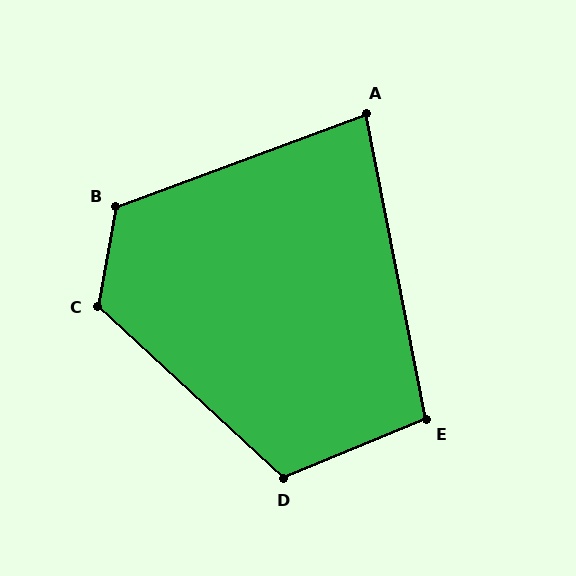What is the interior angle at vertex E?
Approximately 101 degrees (obtuse).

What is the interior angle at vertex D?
Approximately 115 degrees (obtuse).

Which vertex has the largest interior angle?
C, at approximately 123 degrees.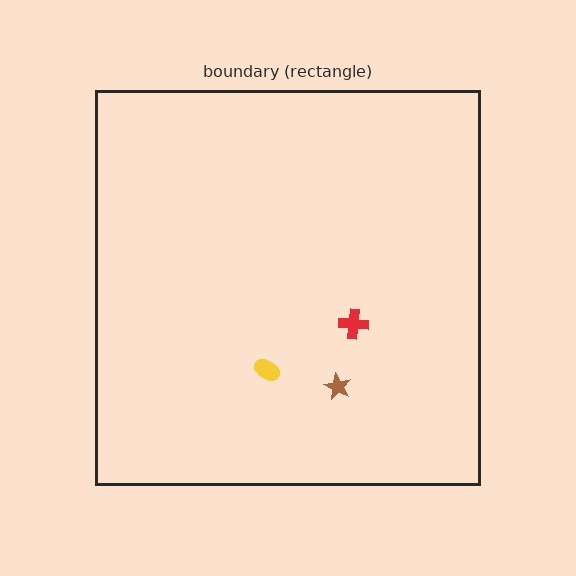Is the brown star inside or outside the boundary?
Inside.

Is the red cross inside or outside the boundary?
Inside.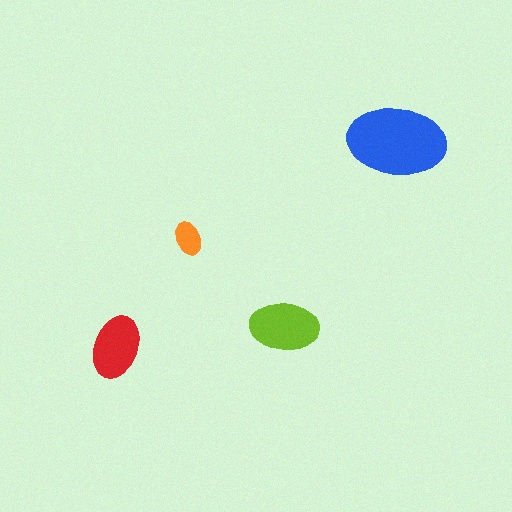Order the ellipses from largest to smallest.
the blue one, the lime one, the red one, the orange one.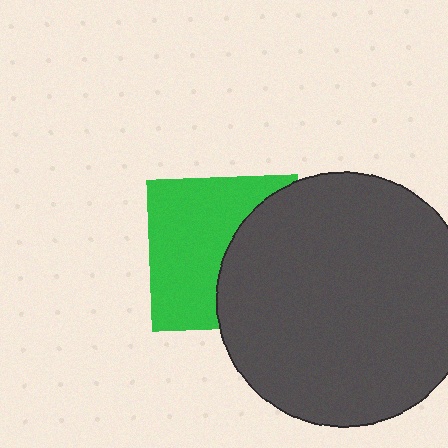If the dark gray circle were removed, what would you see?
You would see the complete green square.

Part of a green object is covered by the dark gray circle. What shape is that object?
It is a square.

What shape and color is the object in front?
The object in front is a dark gray circle.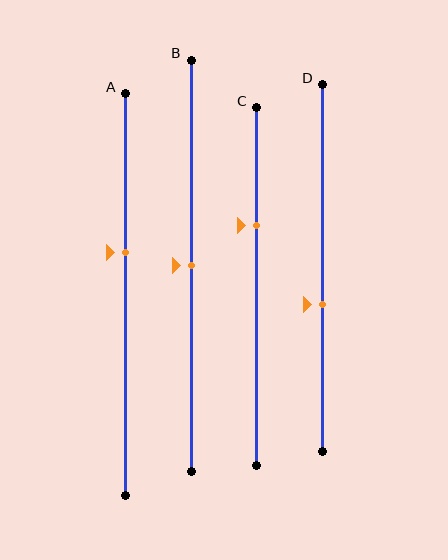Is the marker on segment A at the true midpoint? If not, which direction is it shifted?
No, the marker on segment A is shifted upward by about 10% of the segment length.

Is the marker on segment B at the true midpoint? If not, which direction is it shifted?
Yes, the marker on segment B is at the true midpoint.